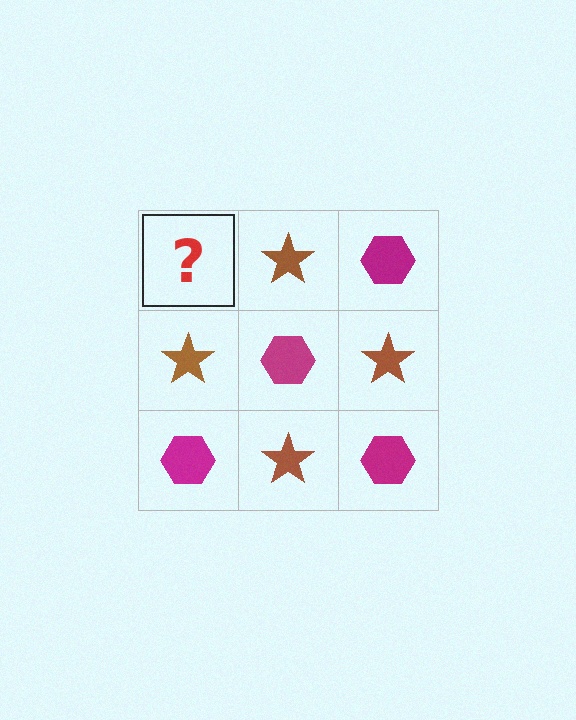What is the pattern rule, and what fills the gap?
The rule is that it alternates magenta hexagon and brown star in a checkerboard pattern. The gap should be filled with a magenta hexagon.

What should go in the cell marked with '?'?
The missing cell should contain a magenta hexagon.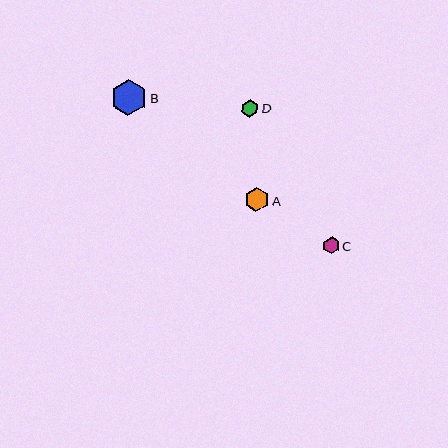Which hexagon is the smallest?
Hexagon C is the smallest with a size of approximately 17 pixels.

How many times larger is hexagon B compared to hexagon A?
Hexagon B is approximately 1.5 times the size of hexagon A.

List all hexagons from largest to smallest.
From largest to smallest: B, A, D, C.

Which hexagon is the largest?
Hexagon B is the largest with a size of approximately 36 pixels.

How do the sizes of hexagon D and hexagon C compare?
Hexagon D and hexagon C are approximately the same size.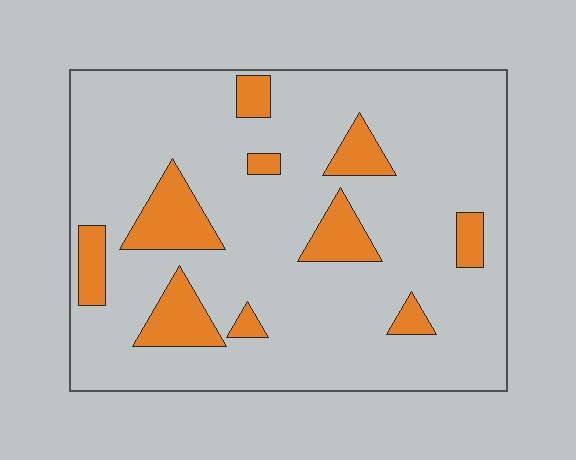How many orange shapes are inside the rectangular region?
10.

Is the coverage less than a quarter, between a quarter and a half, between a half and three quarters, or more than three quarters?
Less than a quarter.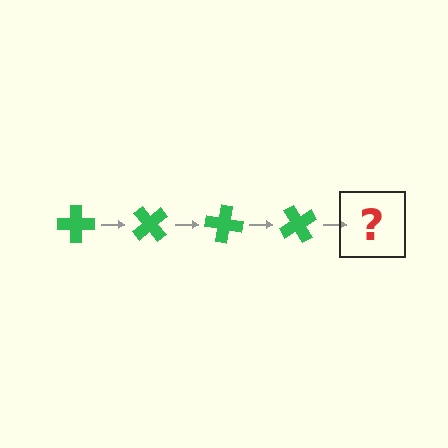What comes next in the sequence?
The next element should be a green cross rotated 200 degrees.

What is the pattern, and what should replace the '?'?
The pattern is that the cross rotates 50 degrees each step. The '?' should be a green cross rotated 200 degrees.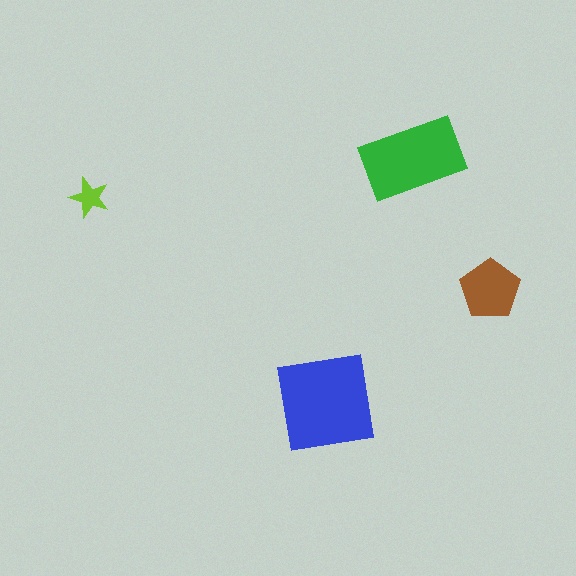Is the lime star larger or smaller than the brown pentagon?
Smaller.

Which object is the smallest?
The lime star.